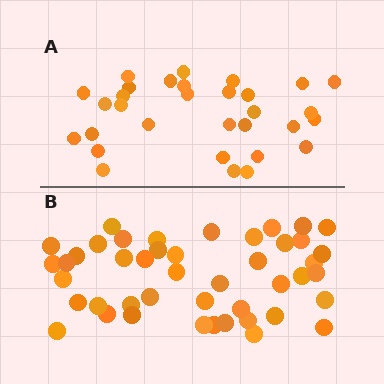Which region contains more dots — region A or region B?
Region B (the bottom region) has more dots.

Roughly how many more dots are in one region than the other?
Region B has approximately 15 more dots than region A.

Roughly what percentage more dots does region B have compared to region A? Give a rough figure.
About 45% more.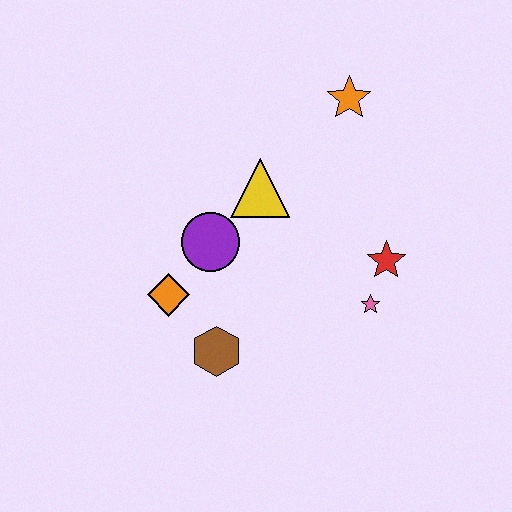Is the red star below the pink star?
No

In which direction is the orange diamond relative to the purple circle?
The orange diamond is below the purple circle.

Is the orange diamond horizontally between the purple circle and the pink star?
No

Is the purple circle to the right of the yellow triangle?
No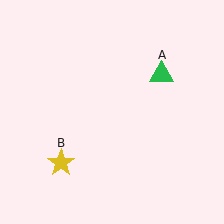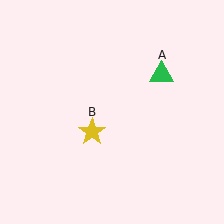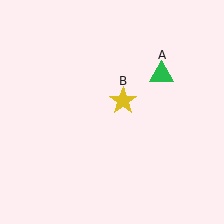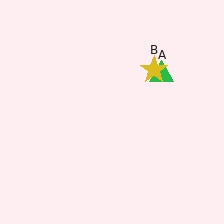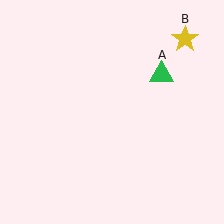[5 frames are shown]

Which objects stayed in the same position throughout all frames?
Green triangle (object A) remained stationary.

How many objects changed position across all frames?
1 object changed position: yellow star (object B).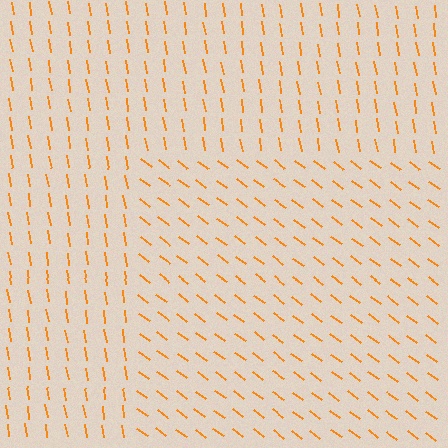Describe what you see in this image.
The image is filled with small orange line segments. A rectangle region in the image has lines oriented differently from the surrounding lines, creating a visible texture boundary.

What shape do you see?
I see a rectangle.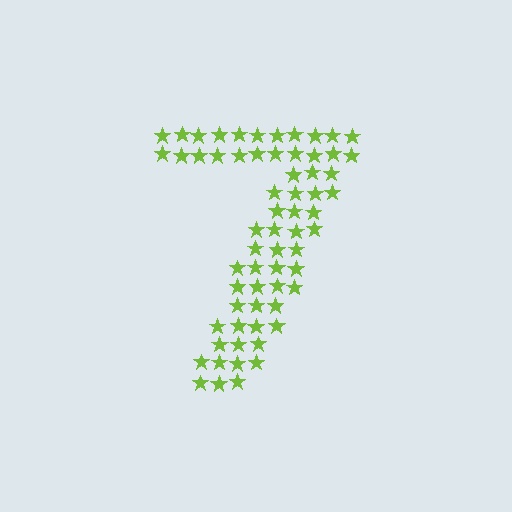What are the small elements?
The small elements are stars.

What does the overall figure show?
The overall figure shows the digit 7.